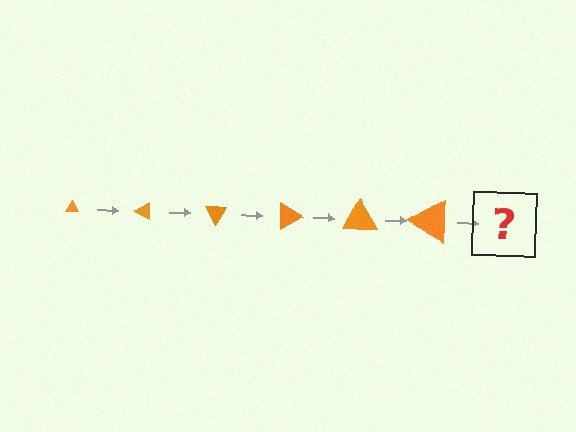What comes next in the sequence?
The next element should be a triangle, larger than the previous one and rotated 180 degrees from the start.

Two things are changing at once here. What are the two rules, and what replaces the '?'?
The two rules are that the triangle grows larger each step and it rotates 30 degrees each step. The '?' should be a triangle, larger than the previous one and rotated 180 degrees from the start.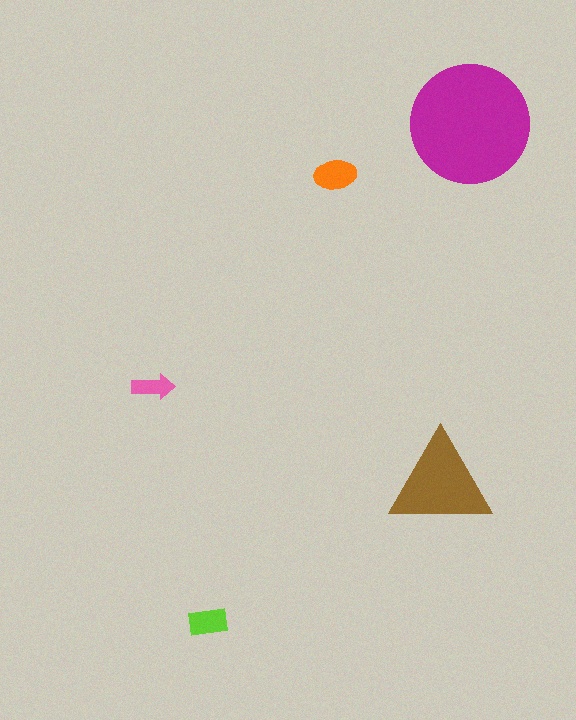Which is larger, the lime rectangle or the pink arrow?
The lime rectangle.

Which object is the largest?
The magenta circle.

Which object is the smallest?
The pink arrow.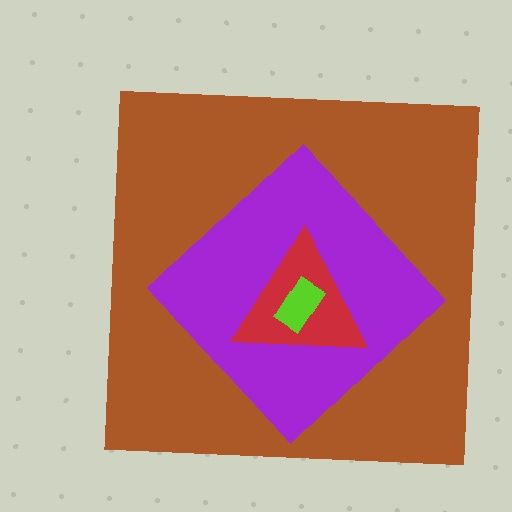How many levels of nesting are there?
4.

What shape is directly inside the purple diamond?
The red triangle.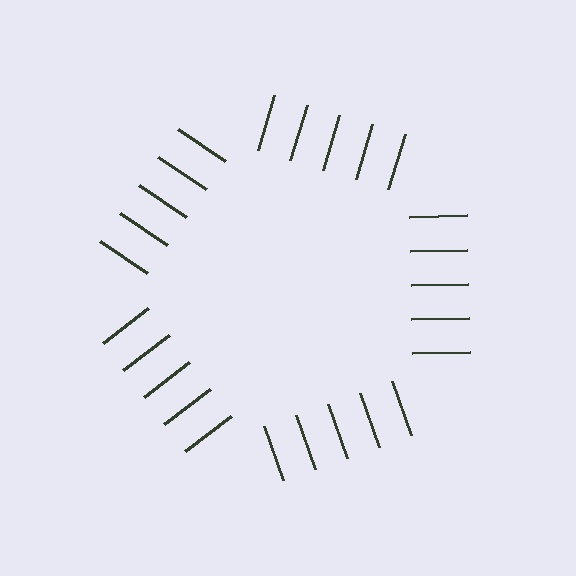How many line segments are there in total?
25 — 5 along each of the 5 edges.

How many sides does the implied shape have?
5 sides — the line-ends trace a pentagon.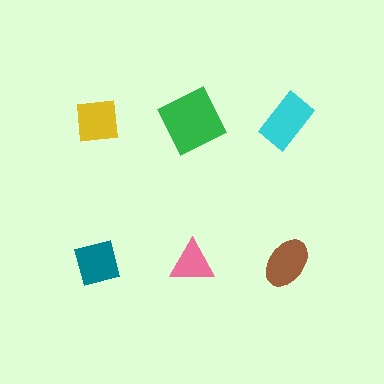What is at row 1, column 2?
A green square.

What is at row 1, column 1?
A yellow square.